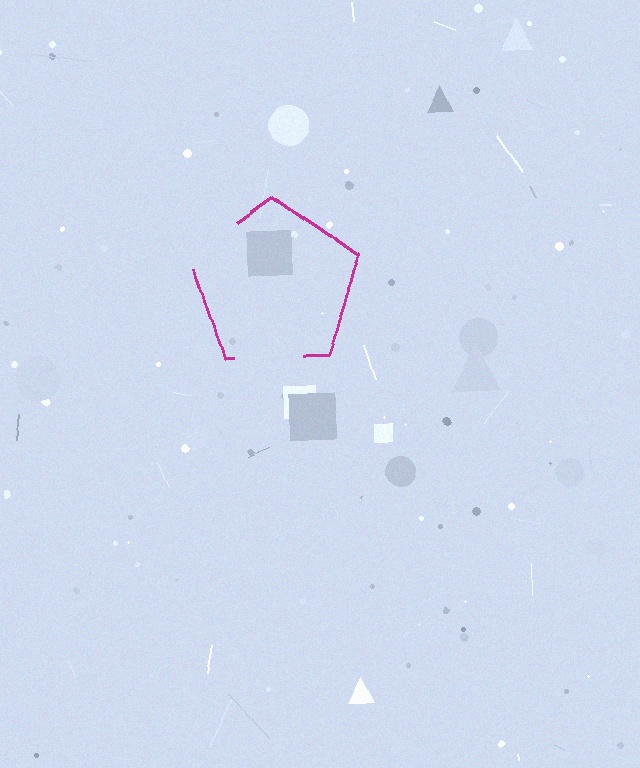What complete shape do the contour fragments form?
The contour fragments form a pentagon.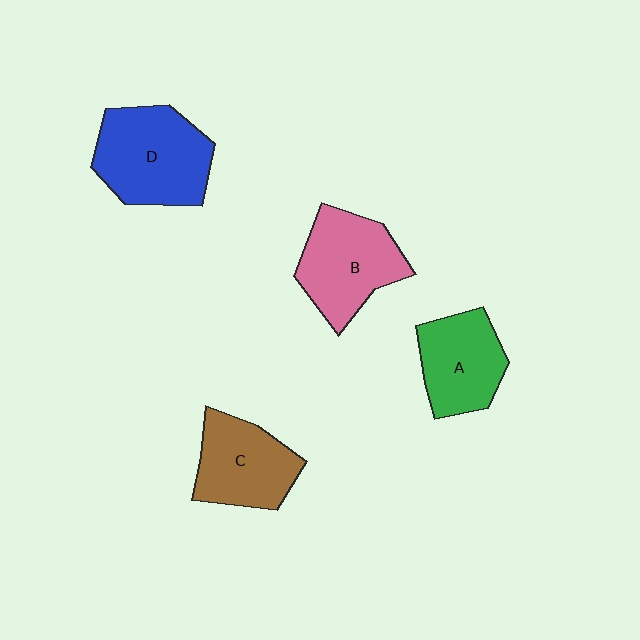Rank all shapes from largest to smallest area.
From largest to smallest: D (blue), B (pink), C (brown), A (green).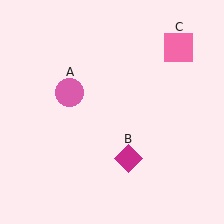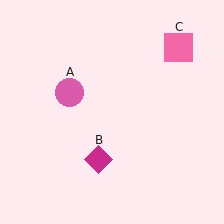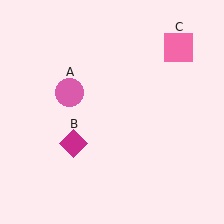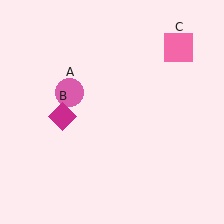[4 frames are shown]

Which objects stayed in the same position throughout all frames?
Pink circle (object A) and pink square (object C) remained stationary.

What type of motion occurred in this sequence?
The magenta diamond (object B) rotated clockwise around the center of the scene.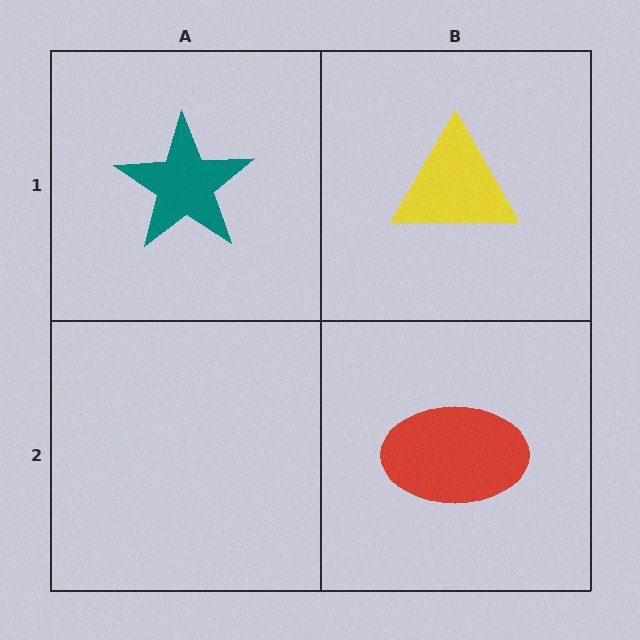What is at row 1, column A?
A teal star.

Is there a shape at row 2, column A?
No, that cell is empty.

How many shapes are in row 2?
1 shape.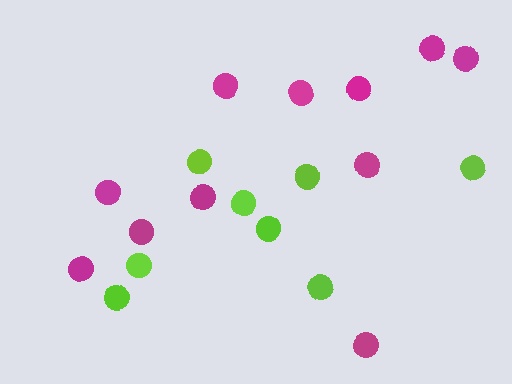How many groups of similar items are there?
There are 2 groups: one group of lime circles (8) and one group of magenta circles (11).